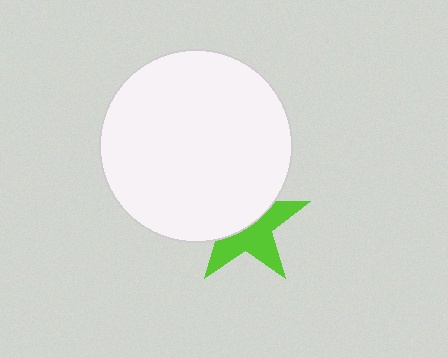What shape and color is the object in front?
The object in front is a white circle.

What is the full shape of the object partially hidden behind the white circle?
The partially hidden object is a lime star.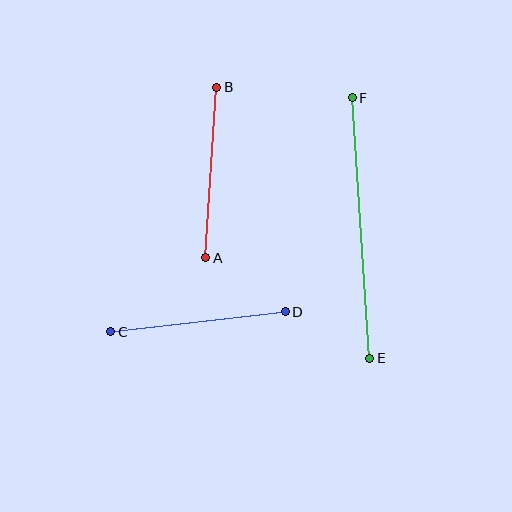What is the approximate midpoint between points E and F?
The midpoint is at approximately (361, 228) pixels.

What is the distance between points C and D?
The distance is approximately 176 pixels.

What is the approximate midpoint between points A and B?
The midpoint is at approximately (211, 173) pixels.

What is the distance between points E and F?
The distance is approximately 261 pixels.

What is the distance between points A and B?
The distance is approximately 171 pixels.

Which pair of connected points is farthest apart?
Points E and F are farthest apart.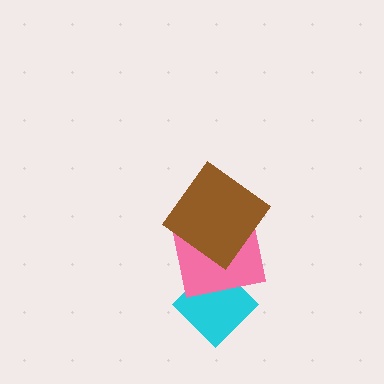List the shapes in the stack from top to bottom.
From top to bottom: the brown diamond, the pink square, the cyan diamond.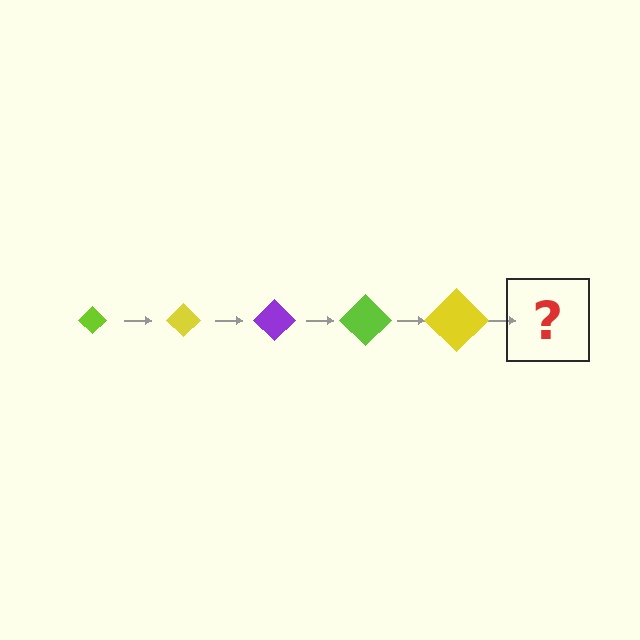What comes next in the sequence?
The next element should be a purple diamond, larger than the previous one.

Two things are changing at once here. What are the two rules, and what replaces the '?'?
The two rules are that the diamond grows larger each step and the color cycles through lime, yellow, and purple. The '?' should be a purple diamond, larger than the previous one.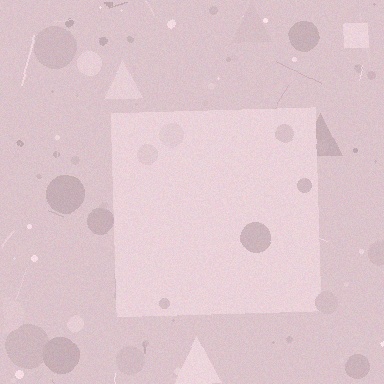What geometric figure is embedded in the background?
A square is embedded in the background.